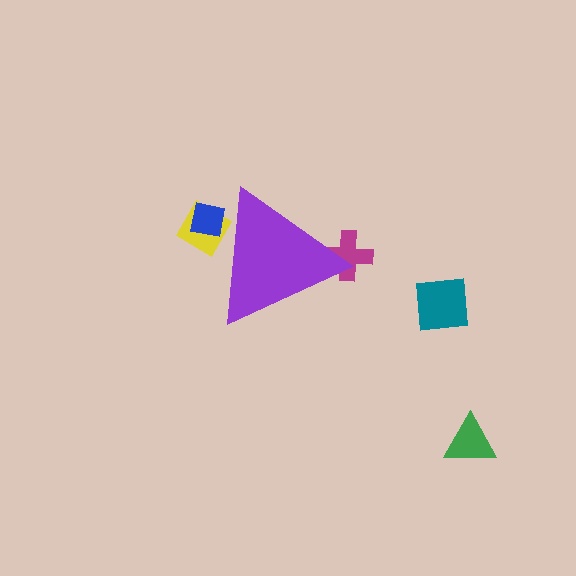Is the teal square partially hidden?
No, the teal square is fully visible.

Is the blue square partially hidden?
Yes, the blue square is partially hidden behind the purple triangle.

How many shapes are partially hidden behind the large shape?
3 shapes are partially hidden.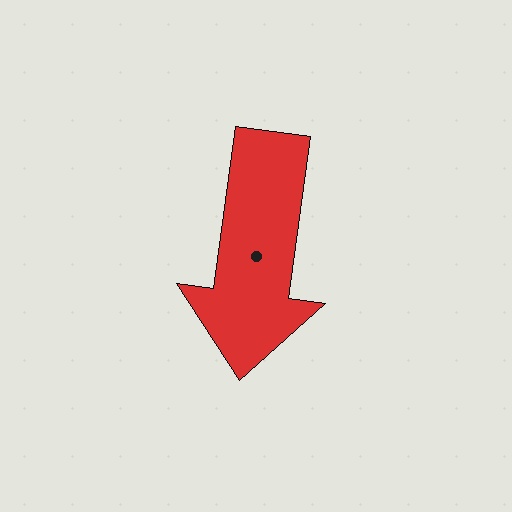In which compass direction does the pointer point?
South.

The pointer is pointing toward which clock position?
Roughly 6 o'clock.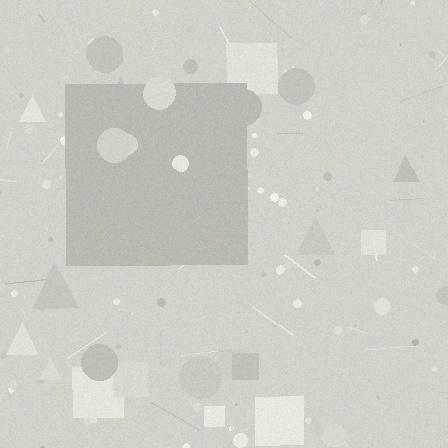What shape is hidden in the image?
A square is hidden in the image.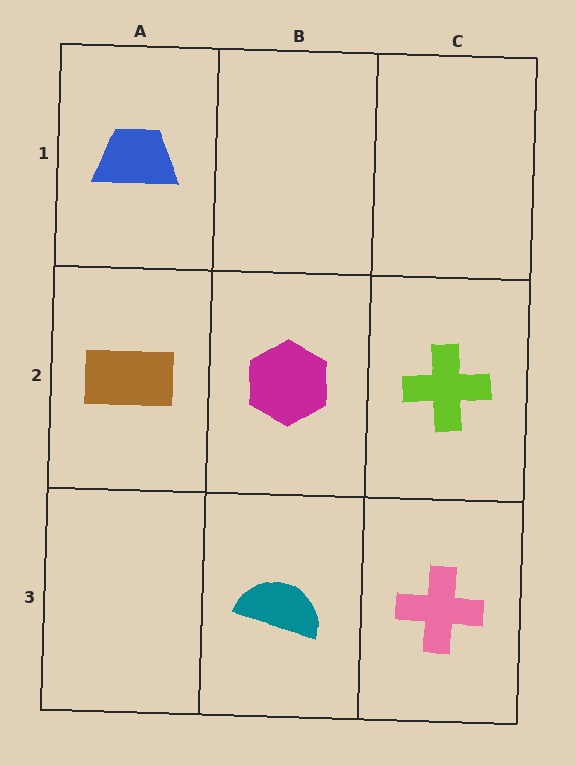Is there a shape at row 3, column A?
No, that cell is empty.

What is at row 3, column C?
A pink cross.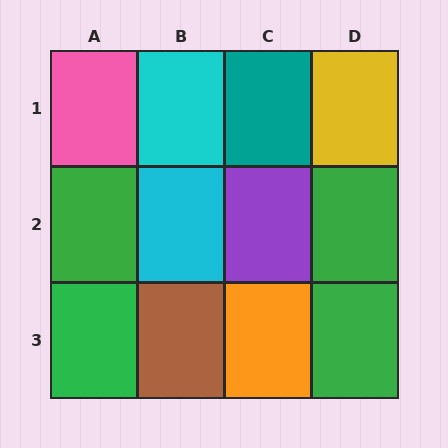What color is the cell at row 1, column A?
Pink.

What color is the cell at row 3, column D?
Green.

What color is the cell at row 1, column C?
Teal.